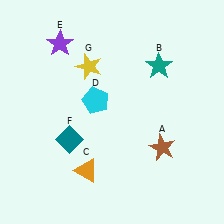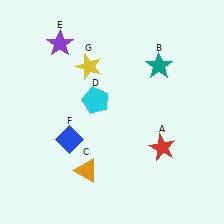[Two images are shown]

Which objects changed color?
A changed from brown to red. F changed from teal to blue.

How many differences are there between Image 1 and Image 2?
There are 2 differences between the two images.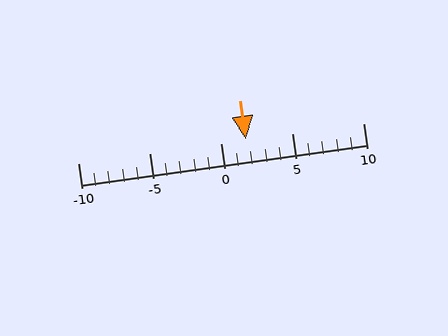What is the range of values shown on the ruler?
The ruler shows values from -10 to 10.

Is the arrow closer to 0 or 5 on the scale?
The arrow is closer to 0.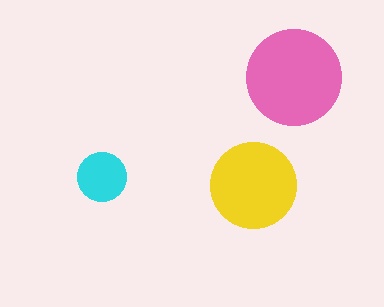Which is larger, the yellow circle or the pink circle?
The pink one.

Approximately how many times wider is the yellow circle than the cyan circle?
About 1.5 times wider.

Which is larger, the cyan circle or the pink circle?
The pink one.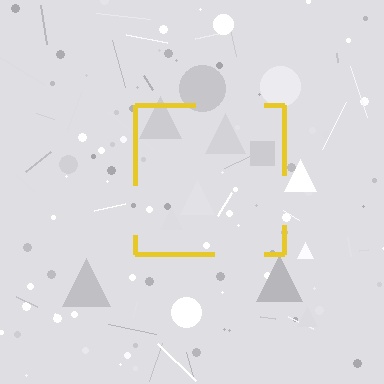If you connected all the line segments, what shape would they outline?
They would outline a square.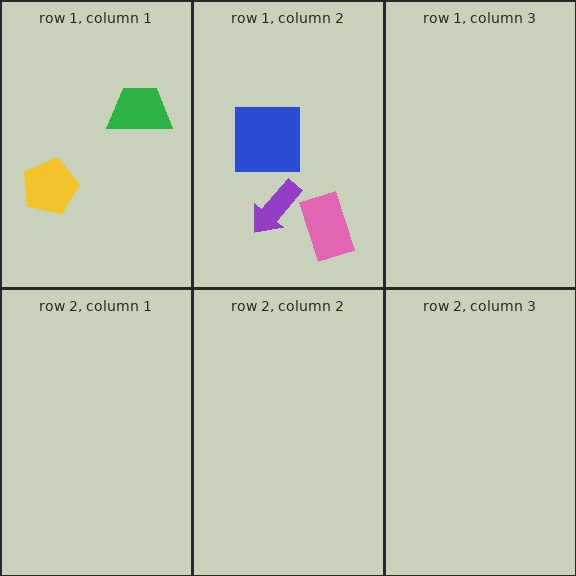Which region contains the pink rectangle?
The row 1, column 2 region.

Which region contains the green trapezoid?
The row 1, column 1 region.